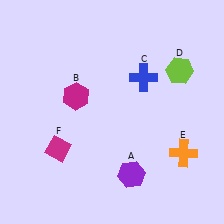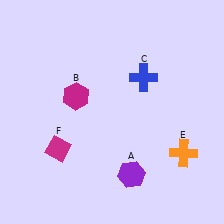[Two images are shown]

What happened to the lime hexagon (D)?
The lime hexagon (D) was removed in Image 2. It was in the top-right area of Image 1.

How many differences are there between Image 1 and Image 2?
There is 1 difference between the two images.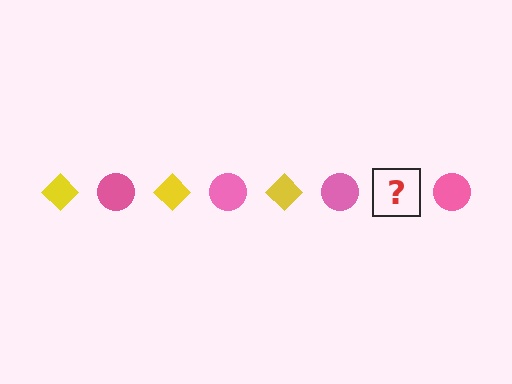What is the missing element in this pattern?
The missing element is a yellow diamond.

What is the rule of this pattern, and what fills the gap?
The rule is that the pattern alternates between yellow diamond and pink circle. The gap should be filled with a yellow diamond.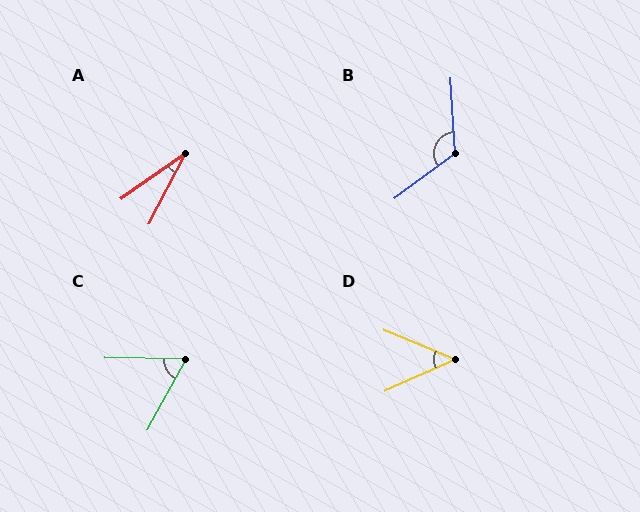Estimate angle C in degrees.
Approximately 63 degrees.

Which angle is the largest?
B, at approximately 123 degrees.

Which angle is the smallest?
A, at approximately 27 degrees.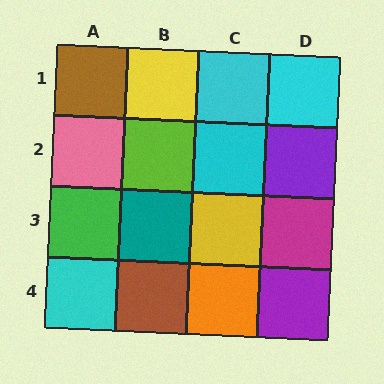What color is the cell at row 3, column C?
Yellow.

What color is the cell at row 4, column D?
Purple.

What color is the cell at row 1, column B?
Yellow.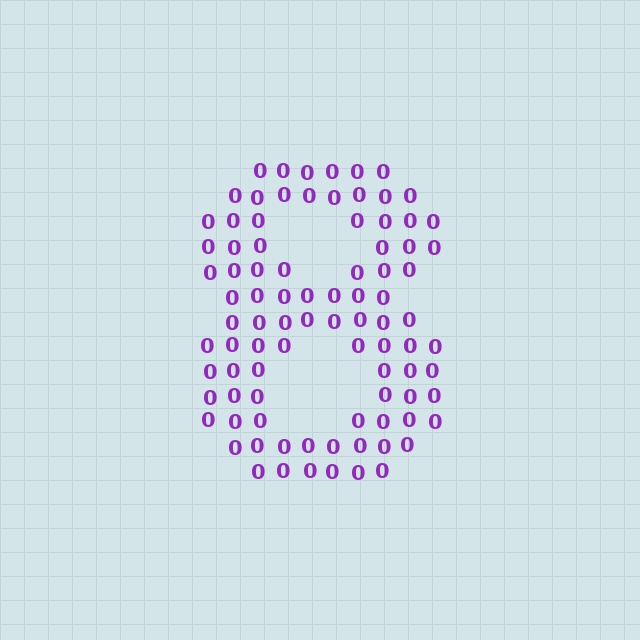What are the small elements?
The small elements are digit 0's.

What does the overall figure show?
The overall figure shows the digit 8.